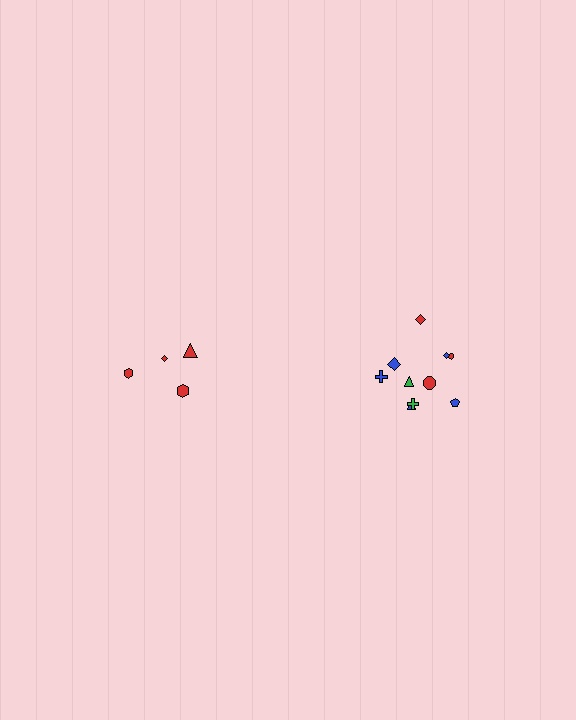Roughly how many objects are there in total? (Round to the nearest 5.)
Roughly 15 objects in total.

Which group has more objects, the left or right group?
The right group.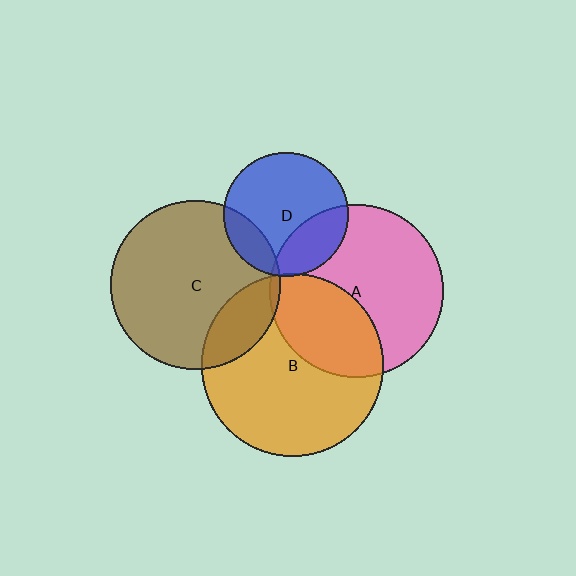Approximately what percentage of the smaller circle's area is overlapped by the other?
Approximately 5%.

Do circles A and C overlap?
Yes.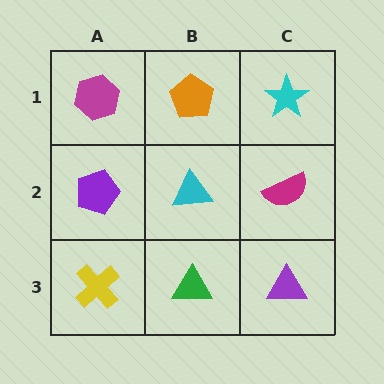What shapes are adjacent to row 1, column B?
A cyan triangle (row 2, column B), a magenta hexagon (row 1, column A), a cyan star (row 1, column C).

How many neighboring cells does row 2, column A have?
3.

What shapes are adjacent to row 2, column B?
An orange pentagon (row 1, column B), a green triangle (row 3, column B), a purple pentagon (row 2, column A), a magenta semicircle (row 2, column C).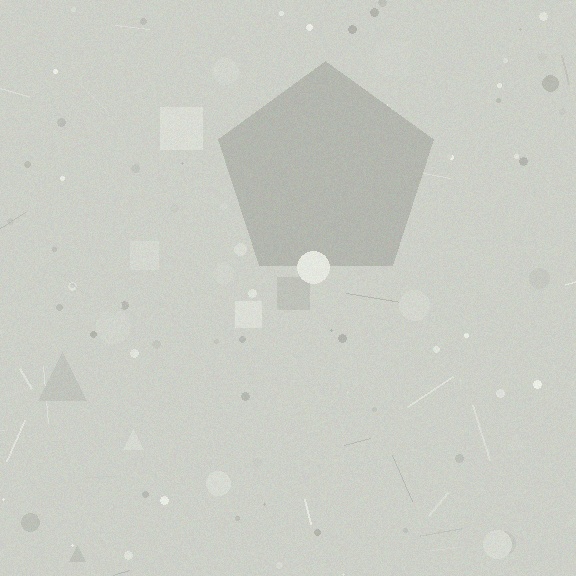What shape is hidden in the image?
A pentagon is hidden in the image.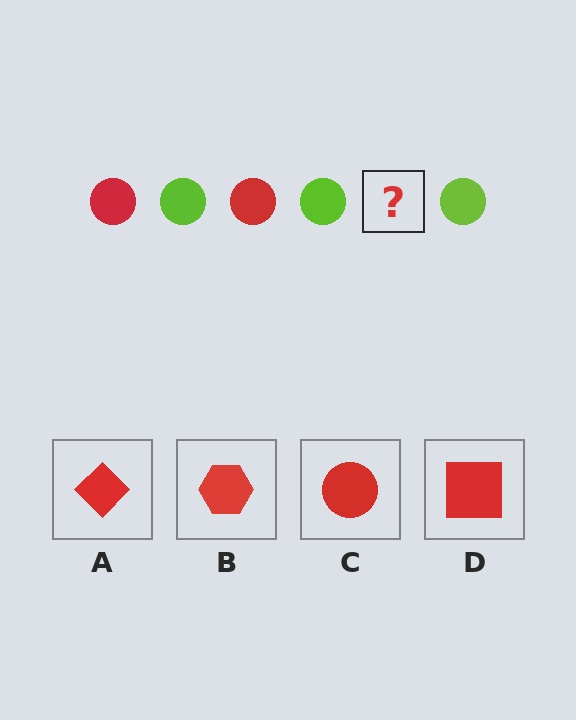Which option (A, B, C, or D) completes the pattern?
C.